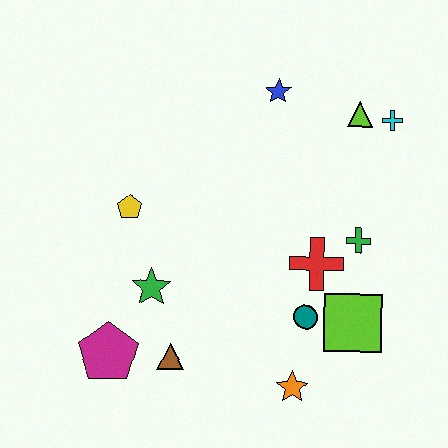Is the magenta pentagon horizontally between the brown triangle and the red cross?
No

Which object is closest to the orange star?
The teal circle is closest to the orange star.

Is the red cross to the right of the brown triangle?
Yes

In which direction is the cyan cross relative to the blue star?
The cyan cross is to the right of the blue star.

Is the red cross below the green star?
No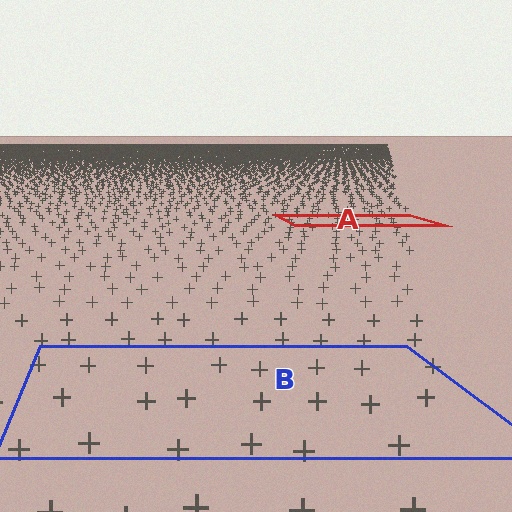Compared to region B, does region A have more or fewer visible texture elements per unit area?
Region A has more texture elements per unit area — they are packed more densely because it is farther away.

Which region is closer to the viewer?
Region B is closer. The texture elements there are larger and more spread out.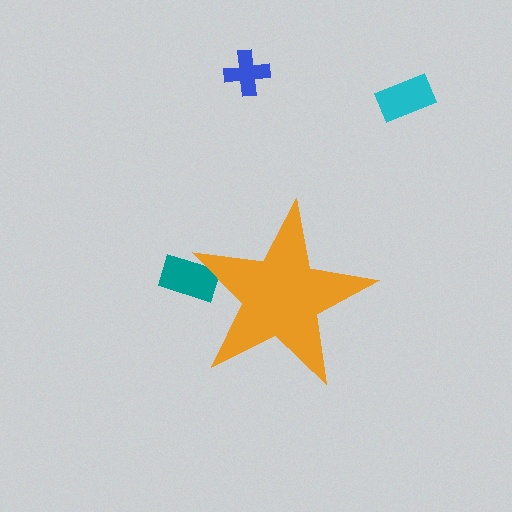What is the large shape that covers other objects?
An orange star.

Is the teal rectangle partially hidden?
Yes, the teal rectangle is partially hidden behind the orange star.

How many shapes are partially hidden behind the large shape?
1 shape is partially hidden.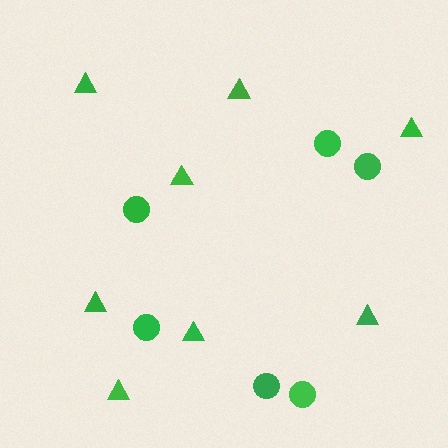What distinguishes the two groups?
There are 2 groups: one group of triangles (8) and one group of circles (6).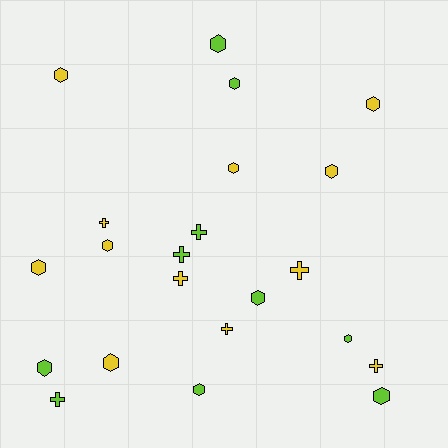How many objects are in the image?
There are 22 objects.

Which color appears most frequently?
Yellow, with 12 objects.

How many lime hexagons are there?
There are 7 lime hexagons.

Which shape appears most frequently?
Hexagon, with 14 objects.